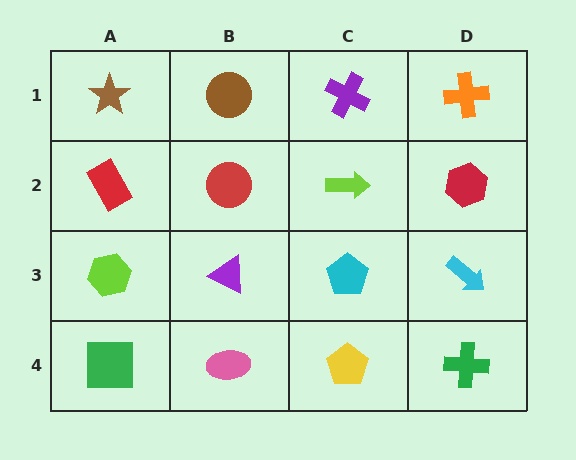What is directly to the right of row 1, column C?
An orange cross.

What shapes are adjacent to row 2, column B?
A brown circle (row 1, column B), a purple triangle (row 3, column B), a red rectangle (row 2, column A), a lime arrow (row 2, column C).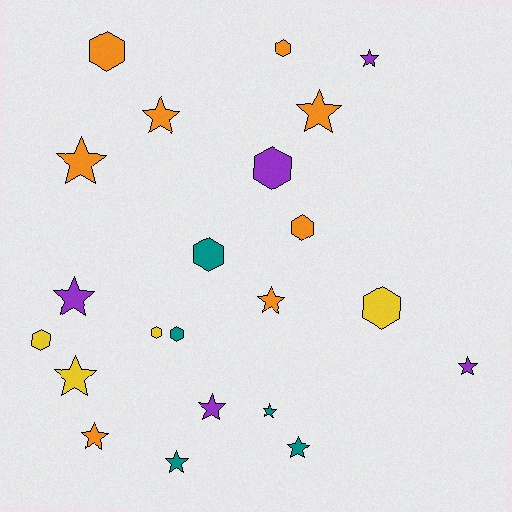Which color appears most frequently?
Orange, with 8 objects.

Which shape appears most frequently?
Star, with 13 objects.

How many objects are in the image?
There are 22 objects.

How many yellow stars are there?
There is 1 yellow star.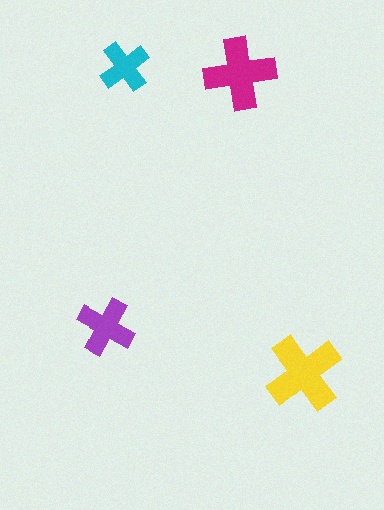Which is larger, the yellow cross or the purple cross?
The yellow one.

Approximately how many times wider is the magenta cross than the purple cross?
About 1.5 times wider.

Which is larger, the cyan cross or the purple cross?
The purple one.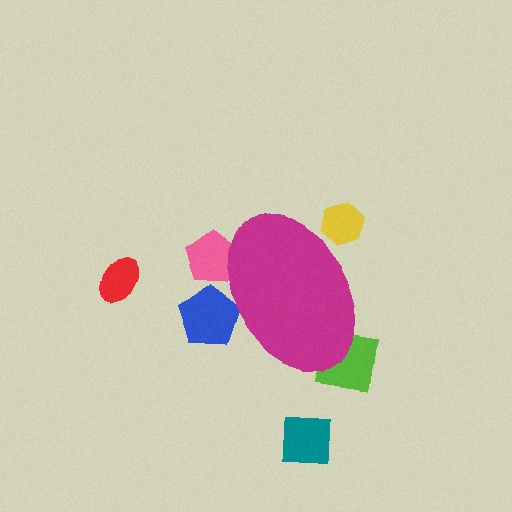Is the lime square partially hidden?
Yes, the lime square is partially hidden behind the magenta ellipse.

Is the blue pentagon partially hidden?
Yes, the blue pentagon is partially hidden behind the magenta ellipse.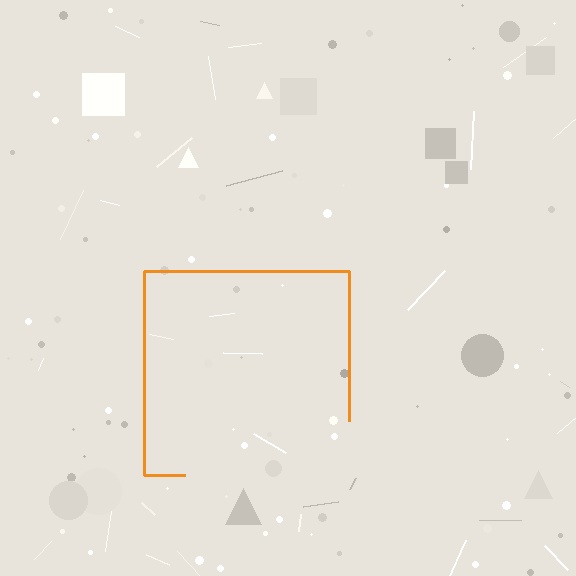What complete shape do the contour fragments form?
The contour fragments form a square.